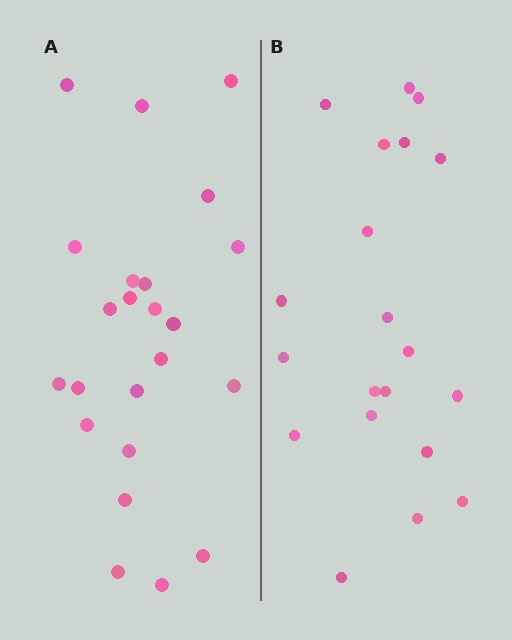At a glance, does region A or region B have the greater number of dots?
Region A (the left region) has more dots.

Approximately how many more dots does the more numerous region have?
Region A has just a few more — roughly 2 or 3 more dots than region B.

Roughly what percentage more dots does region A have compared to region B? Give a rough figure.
About 15% more.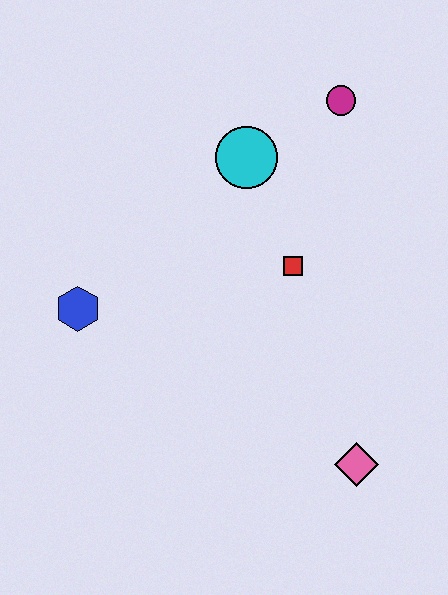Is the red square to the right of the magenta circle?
No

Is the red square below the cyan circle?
Yes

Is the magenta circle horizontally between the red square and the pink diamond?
Yes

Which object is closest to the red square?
The cyan circle is closest to the red square.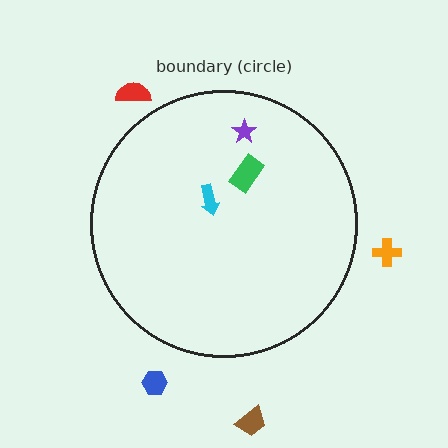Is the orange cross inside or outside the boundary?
Outside.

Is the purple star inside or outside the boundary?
Inside.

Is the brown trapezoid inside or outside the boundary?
Outside.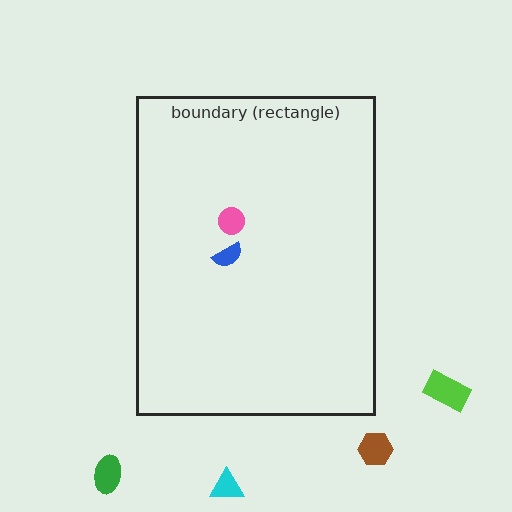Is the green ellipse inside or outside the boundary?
Outside.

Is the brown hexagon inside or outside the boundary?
Outside.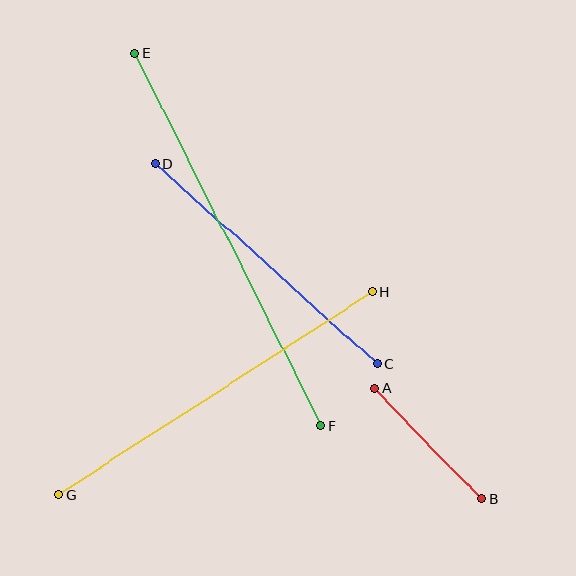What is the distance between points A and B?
The distance is approximately 154 pixels.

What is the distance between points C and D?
The distance is approximately 299 pixels.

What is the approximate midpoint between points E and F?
The midpoint is at approximately (228, 240) pixels.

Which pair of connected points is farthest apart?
Points E and F are farthest apart.